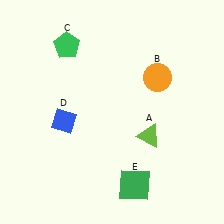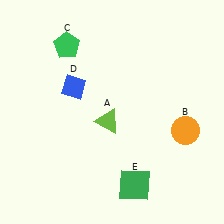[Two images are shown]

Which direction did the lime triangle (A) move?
The lime triangle (A) moved left.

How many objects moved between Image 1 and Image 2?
3 objects moved between the two images.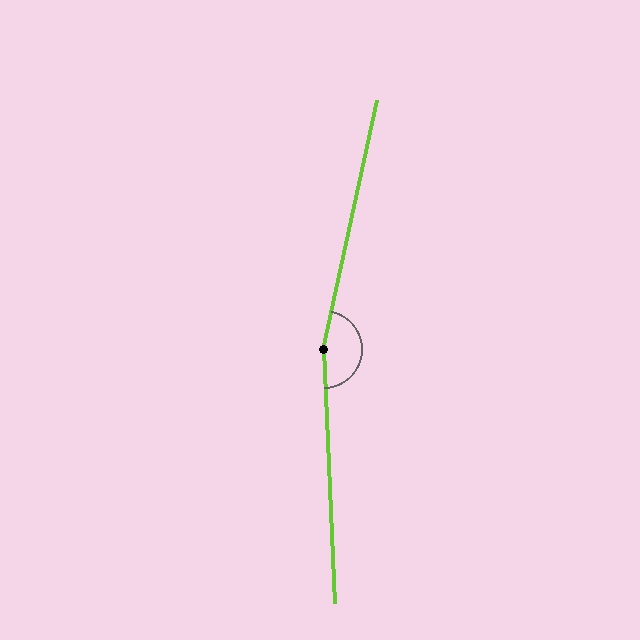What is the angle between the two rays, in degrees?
Approximately 165 degrees.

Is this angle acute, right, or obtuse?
It is obtuse.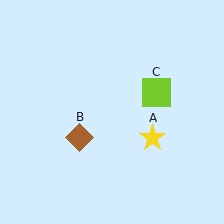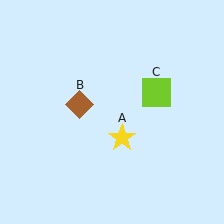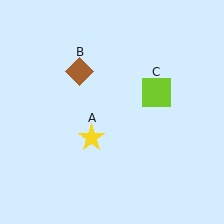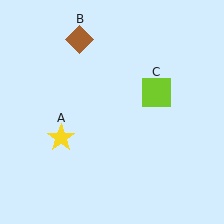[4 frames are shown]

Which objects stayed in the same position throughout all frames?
Lime square (object C) remained stationary.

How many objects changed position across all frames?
2 objects changed position: yellow star (object A), brown diamond (object B).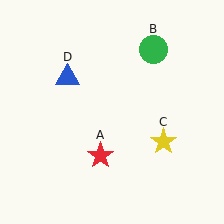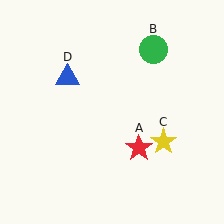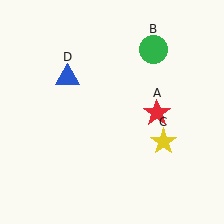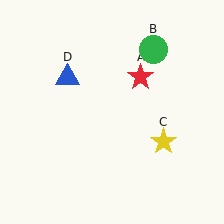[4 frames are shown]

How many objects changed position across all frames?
1 object changed position: red star (object A).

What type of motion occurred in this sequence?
The red star (object A) rotated counterclockwise around the center of the scene.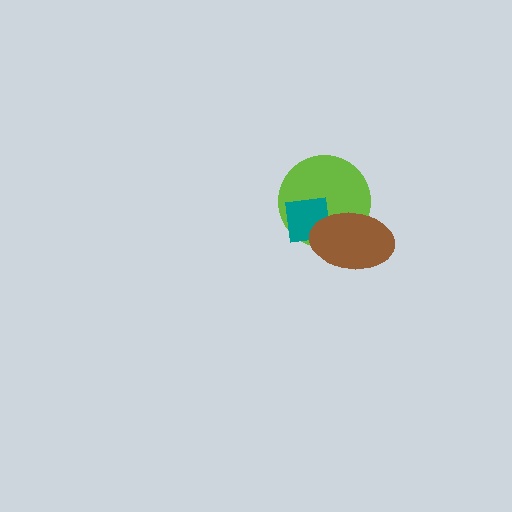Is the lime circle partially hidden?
Yes, it is partially covered by another shape.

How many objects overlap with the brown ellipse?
2 objects overlap with the brown ellipse.